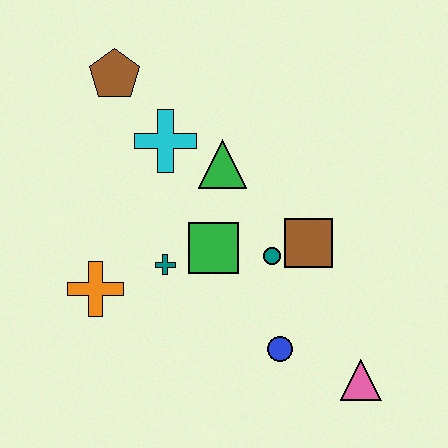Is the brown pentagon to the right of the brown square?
No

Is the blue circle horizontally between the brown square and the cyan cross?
Yes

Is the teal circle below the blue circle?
No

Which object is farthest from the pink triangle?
The brown pentagon is farthest from the pink triangle.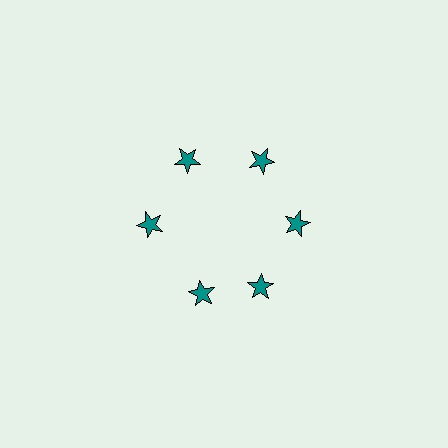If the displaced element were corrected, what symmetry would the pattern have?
It would have 6-fold rotational symmetry — the pattern would map onto itself every 60 degrees.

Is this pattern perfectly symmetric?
No. The 6 teal stars are arranged in a ring, but one element near the 7 o'clock position is rotated out of alignment along the ring, breaking the 6-fold rotational symmetry.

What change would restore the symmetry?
The symmetry would be restored by rotating it back into even spacing with its neighbors so that all 6 stars sit at equal angles and equal distance from the center.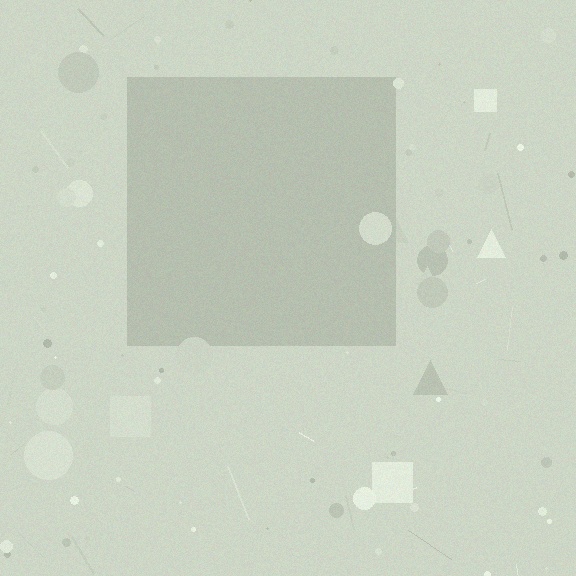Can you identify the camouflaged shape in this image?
The camouflaged shape is a square.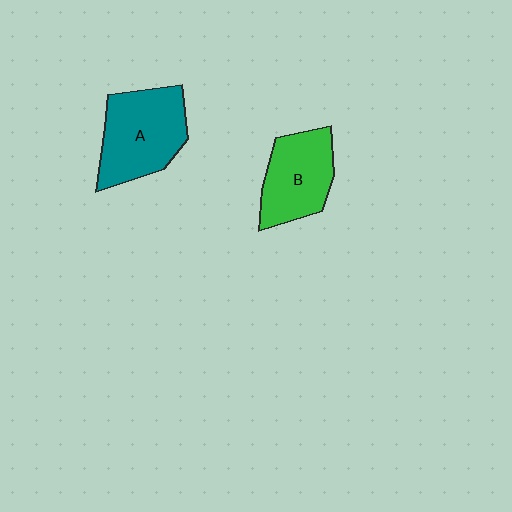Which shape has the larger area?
Shape A (teal).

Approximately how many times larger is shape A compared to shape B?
Approximately 1.2 times.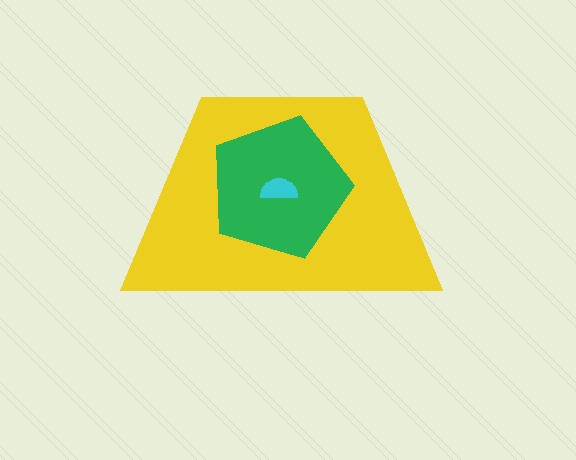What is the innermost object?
The cyan semicircle.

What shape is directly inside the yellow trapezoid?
The green pentagon.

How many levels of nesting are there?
3.